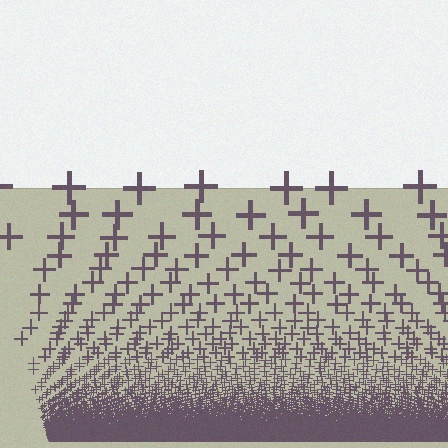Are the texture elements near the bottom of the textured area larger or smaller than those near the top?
Smaller. The gradient is inverted — elements near the bottom are smaller and denser.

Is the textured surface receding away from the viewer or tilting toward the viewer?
The surface appears to tilt toward the viewer. Texture elements get larger and sparser toward the top.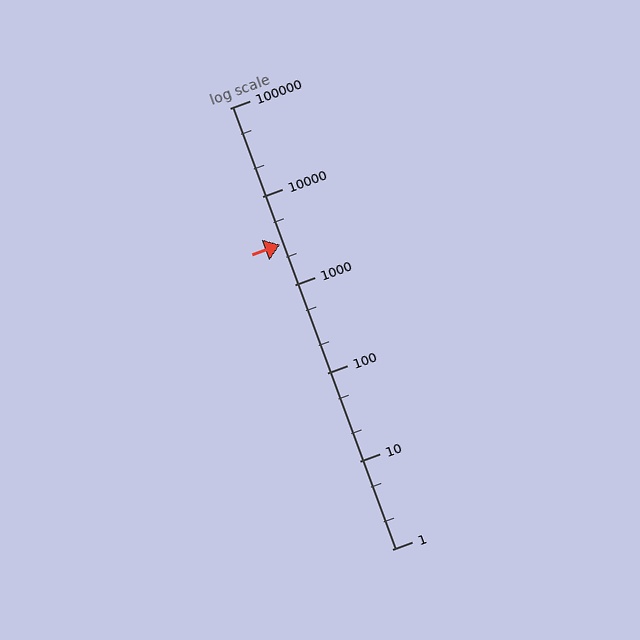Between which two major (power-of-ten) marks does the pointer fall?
The pointer is between 1000 and 10000.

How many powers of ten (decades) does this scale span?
The scale spans 5 decades, from 1 to 100000.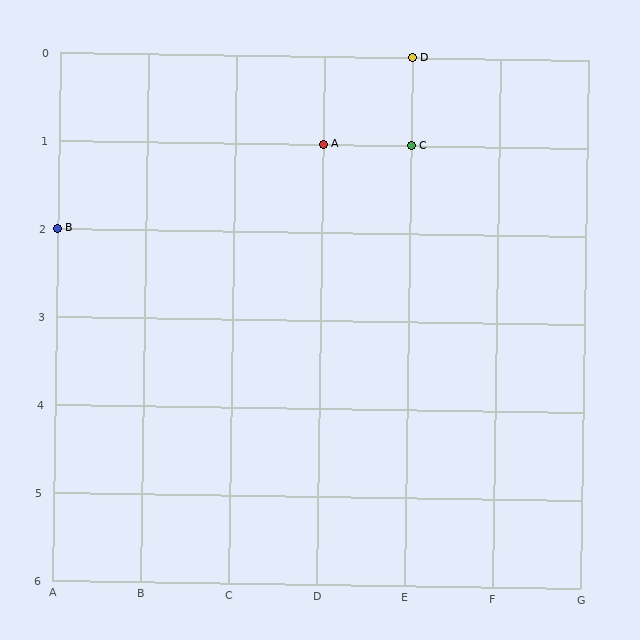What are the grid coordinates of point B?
Point B is at grid coordinates (A, 2).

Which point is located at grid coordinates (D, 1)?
Point A is at (D, 1).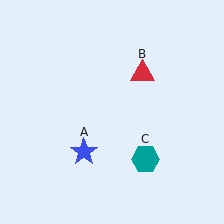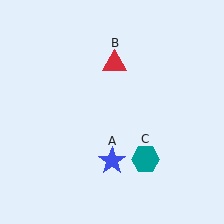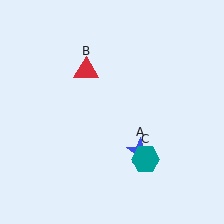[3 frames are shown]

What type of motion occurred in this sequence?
The blue star (object A), red triangle (object B) rotated counterclockwise around the center of the scene.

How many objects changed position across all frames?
2 objects changed position: blue star (object A), red triangle (object B).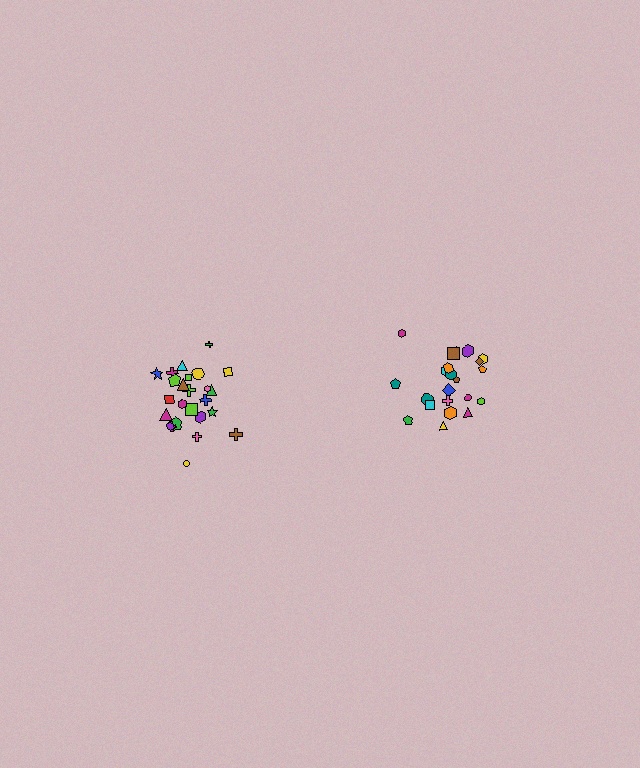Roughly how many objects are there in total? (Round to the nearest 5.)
Roughly 45 objects in total.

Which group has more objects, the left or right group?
The left group.